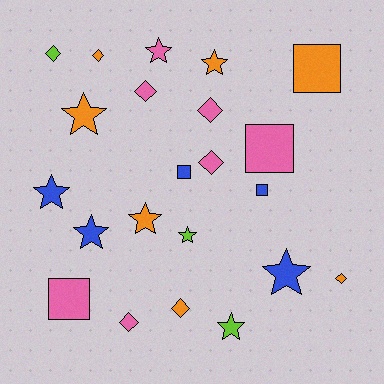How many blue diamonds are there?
There are no blue diamonds.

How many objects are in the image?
There are 22 objects.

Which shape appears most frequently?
Star, with 9 objects.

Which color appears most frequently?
Pink, with 7 objects.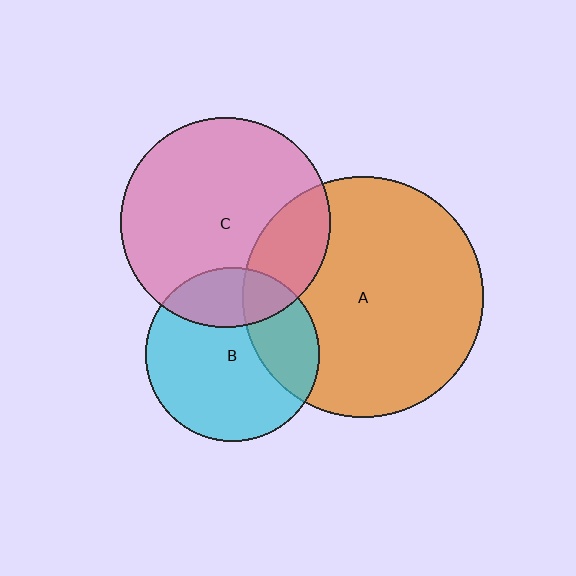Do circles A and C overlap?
Yes.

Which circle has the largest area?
Circle A (orange).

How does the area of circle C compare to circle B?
Approximately 1.5 times.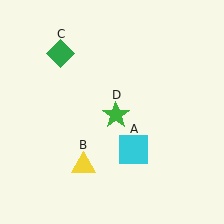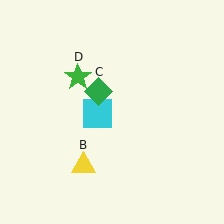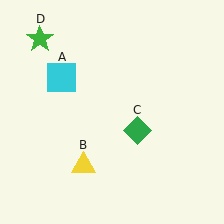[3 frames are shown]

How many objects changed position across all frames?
3 objects changed position: cyan square (object A), green diamond (object C), green star (object D).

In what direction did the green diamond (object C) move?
The green diamond (object C) moved down and to the right.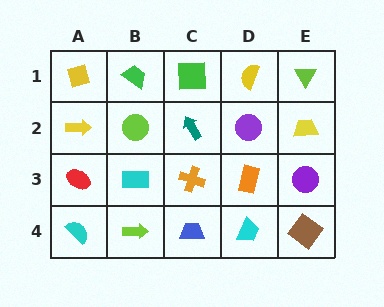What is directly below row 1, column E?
A yellow trapezoid.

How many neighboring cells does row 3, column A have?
3.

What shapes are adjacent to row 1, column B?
A lime circle (row 2, column B), a yellow diamond (row 1, column A), a green square (row 1, column C).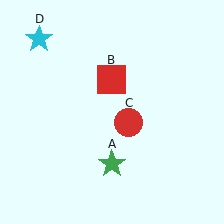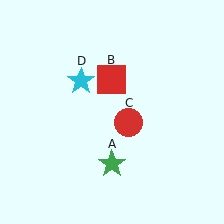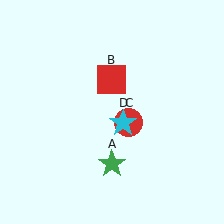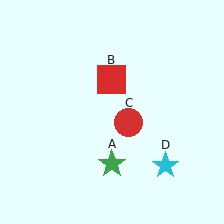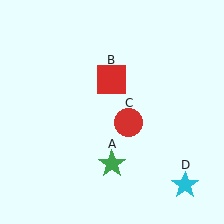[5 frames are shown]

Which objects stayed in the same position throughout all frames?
Green star (object A) and red square (object B) and red circle (object C) remained stationary.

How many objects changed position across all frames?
1 object changed position: cyan star (object D).